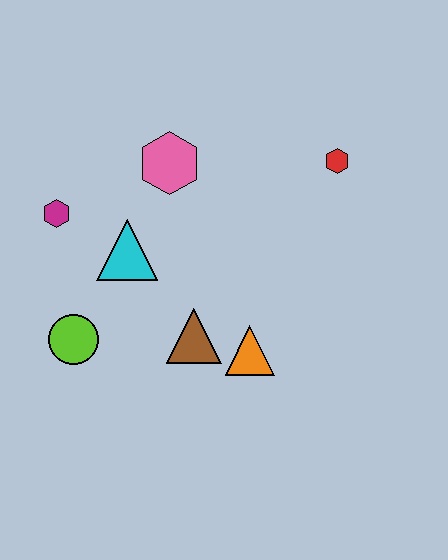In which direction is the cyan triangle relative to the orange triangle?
The cyan triangle is to the left of the orange triangle.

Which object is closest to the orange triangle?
The brown triangle is closest to the orange triangle.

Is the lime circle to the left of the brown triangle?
Yes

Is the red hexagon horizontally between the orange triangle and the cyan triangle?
No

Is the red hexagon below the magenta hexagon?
No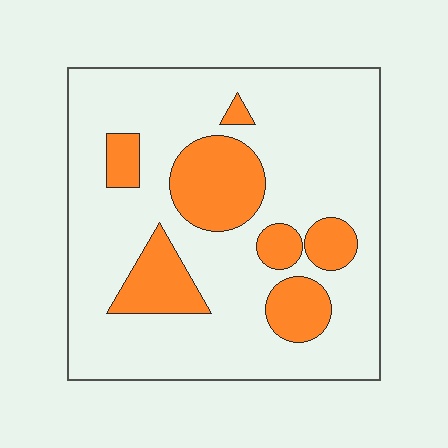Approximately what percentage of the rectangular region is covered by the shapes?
Approximately 25%.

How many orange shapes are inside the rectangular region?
7.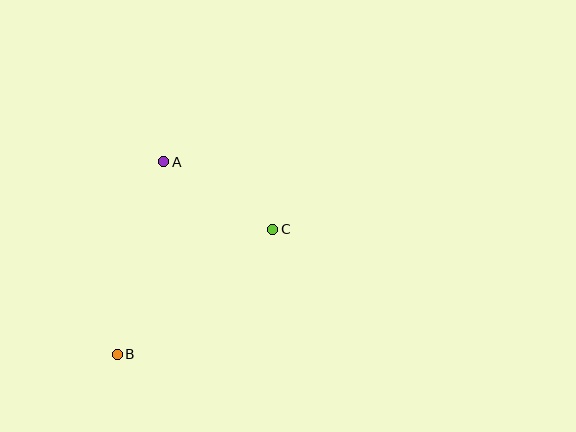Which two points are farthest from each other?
Points B and C are farthest from each other.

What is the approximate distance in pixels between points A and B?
The distance between A and B is approximately 198 pixels.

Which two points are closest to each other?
Points A and C are closest to each other.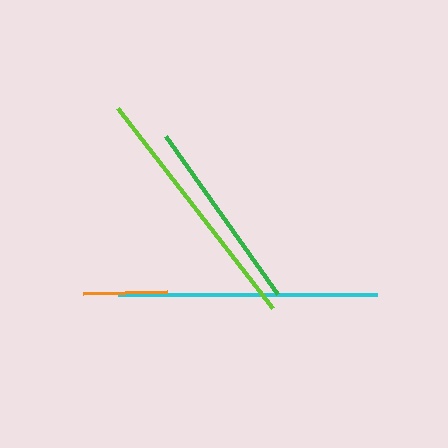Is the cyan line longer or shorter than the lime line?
The cyan line is longer than the lime line.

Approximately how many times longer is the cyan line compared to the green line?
The cyan line is approximately 1.3 times the length of the green line.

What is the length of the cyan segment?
The cyan segment is approximately 259 pixels long.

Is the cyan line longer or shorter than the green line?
The cyan line is longer than the green line.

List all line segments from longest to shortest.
From longest to shortest: cyan, lime, green, orange.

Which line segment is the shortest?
The orange line is the shortest at approximately 84 pixels.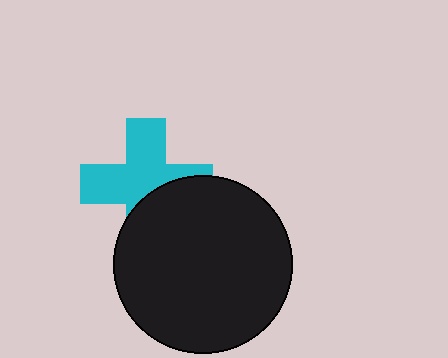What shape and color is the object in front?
The object in front is a black circle.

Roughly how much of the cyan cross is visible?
About half of it is visible (roughly 62%).